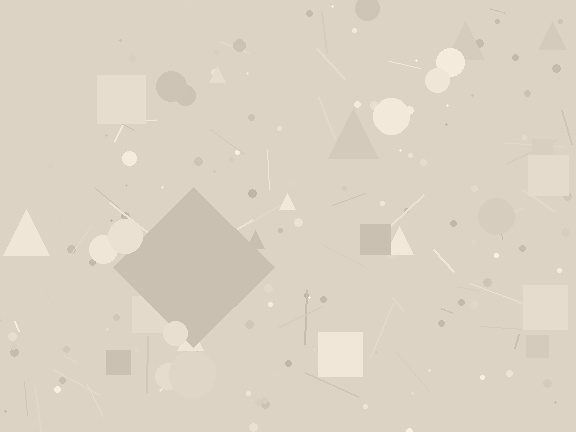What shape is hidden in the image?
A diamond is hidden in the image.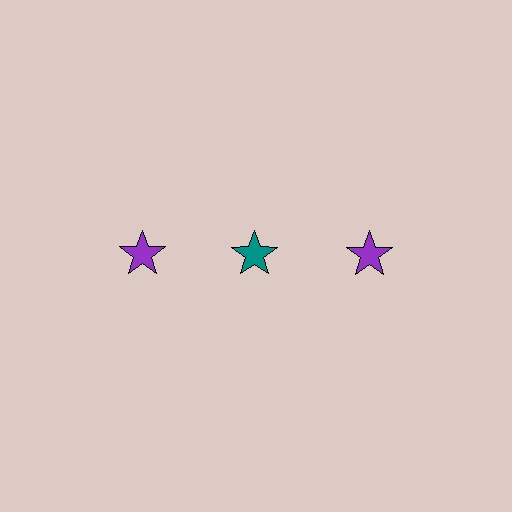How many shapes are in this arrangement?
There are 3 shapes arranged in a grid pattern.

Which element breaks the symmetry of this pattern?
The teal star in the top row, second from left column breaks the symmetry. All other shapes are purple stars.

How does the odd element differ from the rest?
It has a different color: teal instead of purple.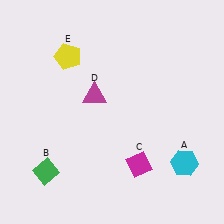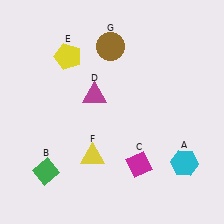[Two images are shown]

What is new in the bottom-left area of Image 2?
A yellow triangle (F) was added in the bottom-left area of Image 2.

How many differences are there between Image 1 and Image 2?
There are 2 differences between the two images.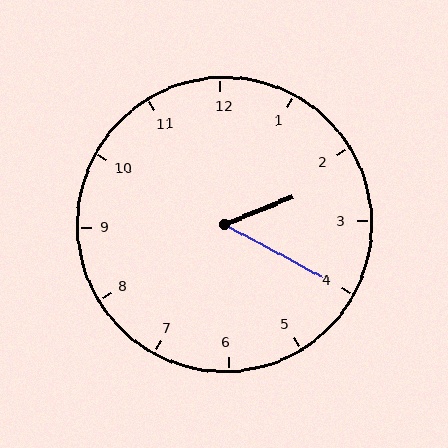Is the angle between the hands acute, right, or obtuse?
It is acute.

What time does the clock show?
2:20.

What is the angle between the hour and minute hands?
Approximately 50 degrees.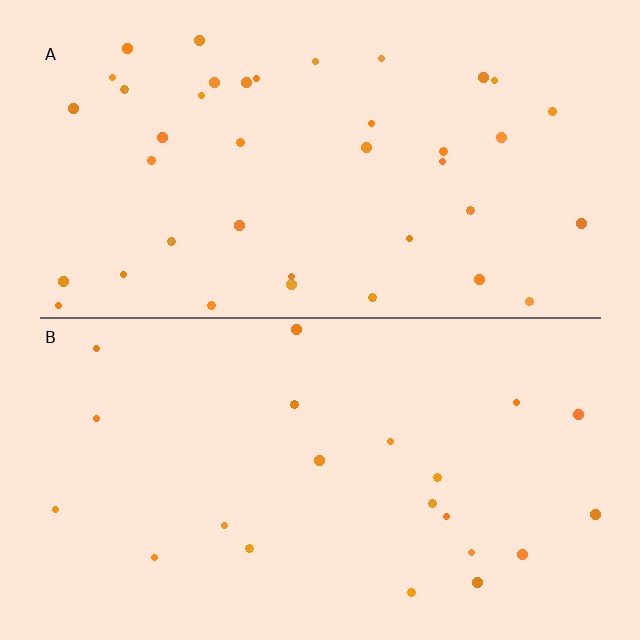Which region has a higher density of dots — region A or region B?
A (the top).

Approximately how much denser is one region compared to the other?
Approximately 1.8× — region A over region B.